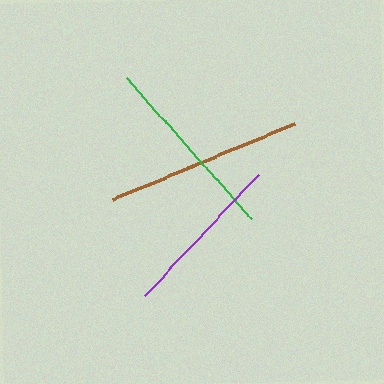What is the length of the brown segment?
The brown segment is approximately 197 pixels long.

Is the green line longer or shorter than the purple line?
The green line is longer than the purple line.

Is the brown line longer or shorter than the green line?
The brown line is longer than the green line.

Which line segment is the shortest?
The purple line is the shortest at approximately 166 pixels.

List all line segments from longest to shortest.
From longest to shortest: brown, green, purple.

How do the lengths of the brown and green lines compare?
The brown and green lines are approximately the same length.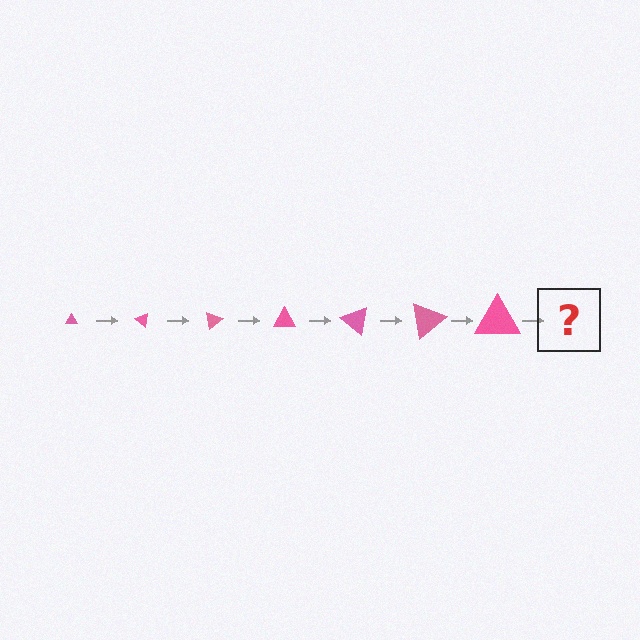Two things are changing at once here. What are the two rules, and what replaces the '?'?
The two rules are that the triangle grows larger each step and it rotates 40 degrees each step. The '?' should be a triangle, larger than the previous one and rotated 280 degrees from the start.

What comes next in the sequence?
The next element should be a triangle, larger than the previous one and rotated 280 degrees from the start.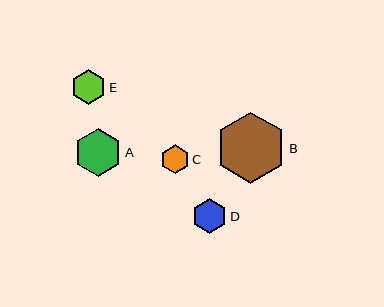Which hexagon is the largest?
Hexagon B is the largest with a size of approximately 71 pixels.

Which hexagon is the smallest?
Hexagon C is the smallest with a size of approximately 29 pixels.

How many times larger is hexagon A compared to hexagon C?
Hexagon A is approximately 1.7 times the size of hexagon C.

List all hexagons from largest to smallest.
From largest to smallest: B, A, E, D, C.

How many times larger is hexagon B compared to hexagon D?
Hexagon B is approximately 2.0 times the size of hexagon D.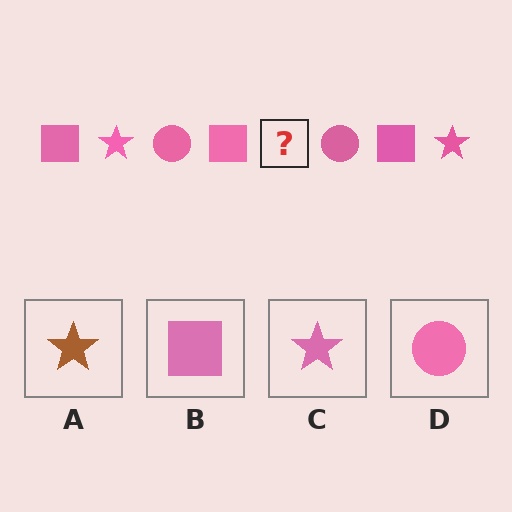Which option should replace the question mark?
Option C.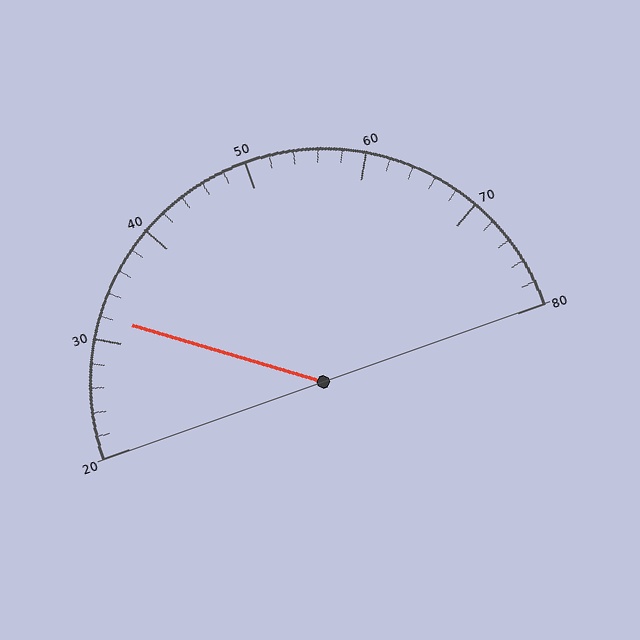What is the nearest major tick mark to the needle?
The nearest major tick mark is 30.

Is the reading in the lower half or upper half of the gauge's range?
The reading is in the lower half of the range (20 to 80).